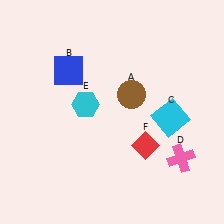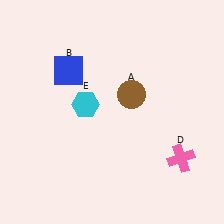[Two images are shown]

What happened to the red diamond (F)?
The red diamond (F) was removed in Image 2. It was in the bottom-right area of Image 1.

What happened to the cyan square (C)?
The cyan square (C) was removed in Image 2. It was in the bottom-right area of Image 1.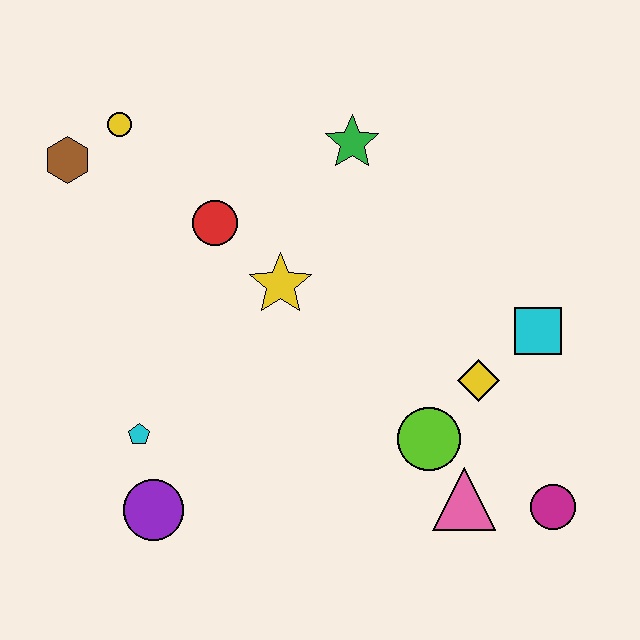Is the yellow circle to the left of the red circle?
Yes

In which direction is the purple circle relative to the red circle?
The purple circle is below the red circle.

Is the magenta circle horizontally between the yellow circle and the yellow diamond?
No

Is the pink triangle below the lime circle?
Yes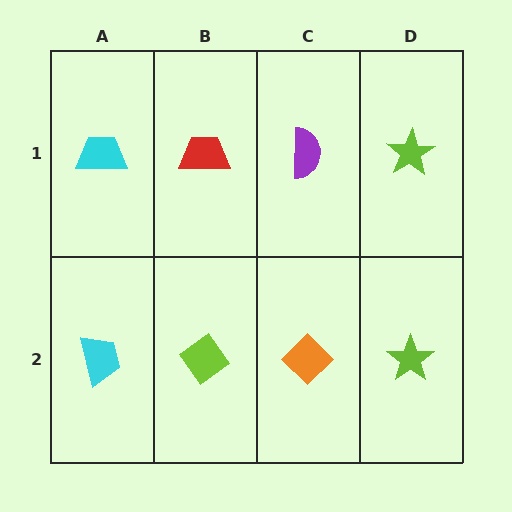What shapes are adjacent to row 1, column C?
An orange diamond (row 2, column C), a red trapezoid (row 1, column B), a lime star (row 1, column D).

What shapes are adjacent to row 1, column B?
A lime diamond (row 2, column B), a cyan trapezoid (row 1, column A), a purple semicircle (row 1, column C).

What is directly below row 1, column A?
A cyan trapezoid.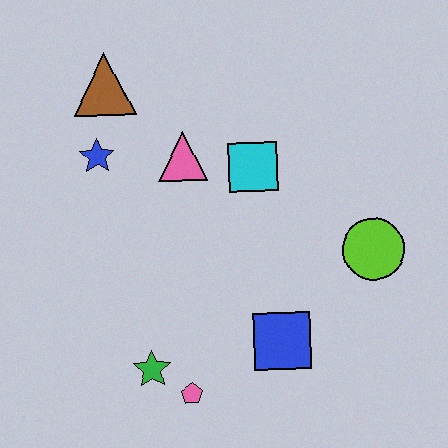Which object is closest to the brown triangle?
The blue star is closest to the brown triangle.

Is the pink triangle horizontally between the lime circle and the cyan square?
No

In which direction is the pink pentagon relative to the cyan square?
The pink pentagon is below the cyan square.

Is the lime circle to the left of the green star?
No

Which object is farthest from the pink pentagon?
The brown triangle is farthest from the pink pentagon.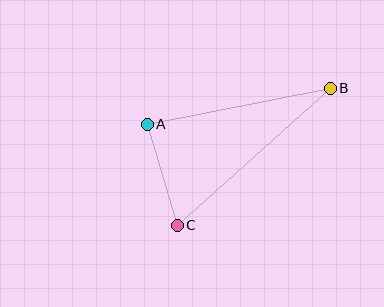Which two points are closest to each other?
Points A and C are closest to each other.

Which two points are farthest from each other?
Points B and C are farthest from each other.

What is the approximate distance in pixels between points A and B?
The distance between A and B is approximately 186 pixels.